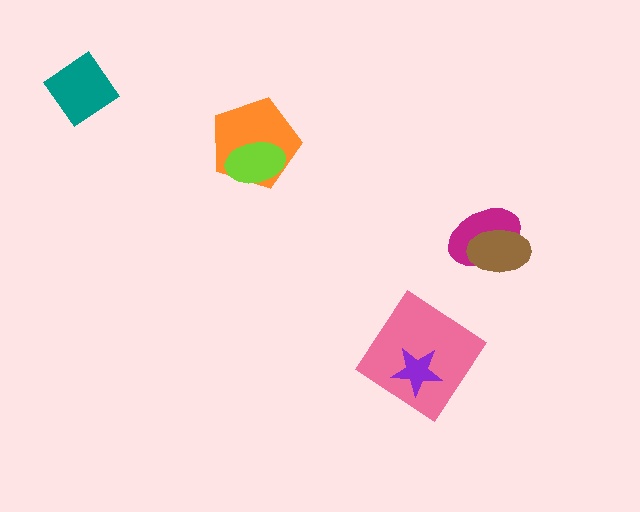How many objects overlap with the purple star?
1 object overlaps with the purple star.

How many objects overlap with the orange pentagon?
1 object overlaps with the orange pentagon.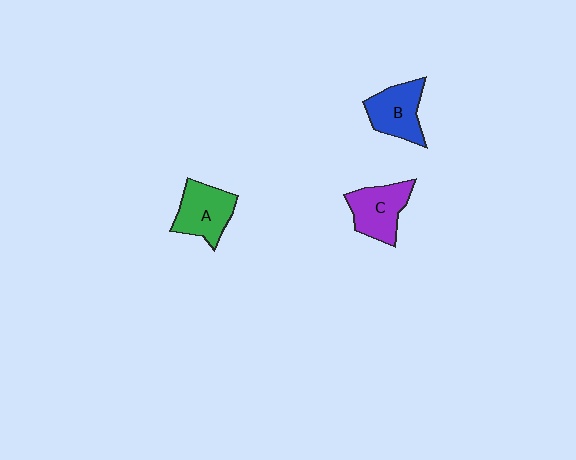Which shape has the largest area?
Shape C (purple).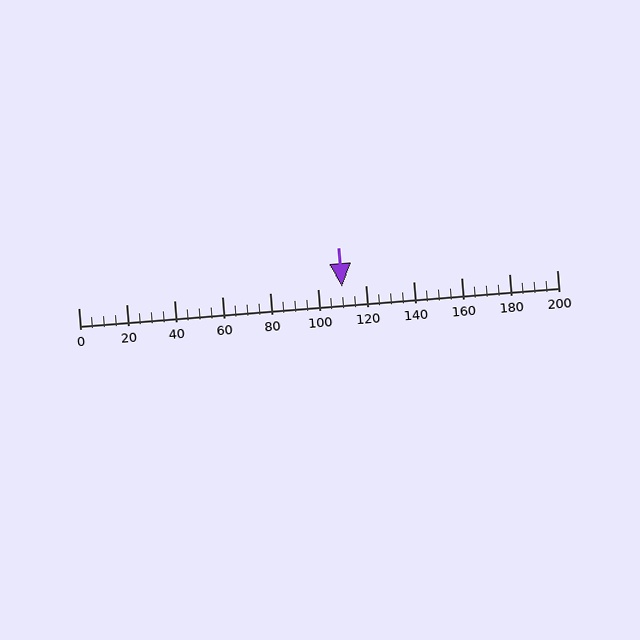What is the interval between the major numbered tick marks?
The major tick marks are spaced 20 units apart.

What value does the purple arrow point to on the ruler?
The purple arrow points to approximately 110.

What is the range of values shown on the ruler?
The ruler shows values from 0 to 200.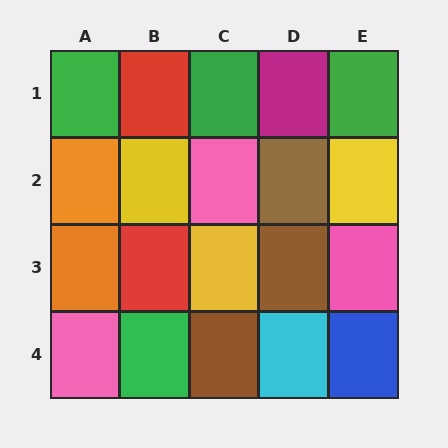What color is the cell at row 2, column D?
Brown.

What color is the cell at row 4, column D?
Cyan.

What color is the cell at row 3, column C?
Yellow.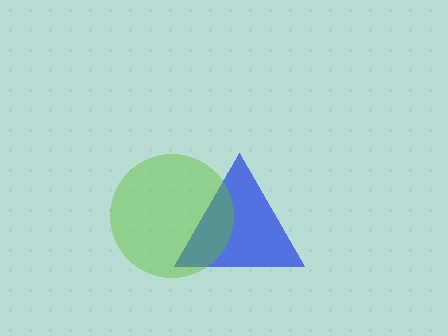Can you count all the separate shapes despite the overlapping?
Yes, there are 2 separate shapes.